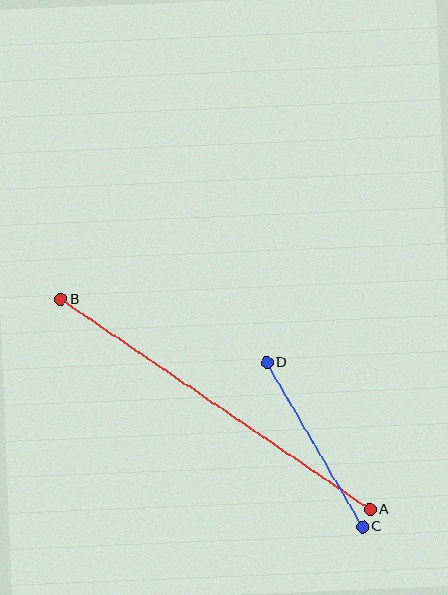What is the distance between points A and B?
The distance is approximately 374 pixels.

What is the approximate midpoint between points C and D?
The midpoint is at approximately (315, 445) pixels.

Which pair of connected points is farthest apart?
Points A and B are farthest apart.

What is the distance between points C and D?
The distance is approximately 190 pixels.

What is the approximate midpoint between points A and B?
The midpoint is at approximately (215, 405) pixels.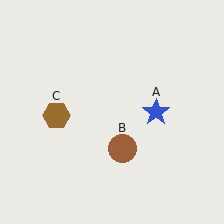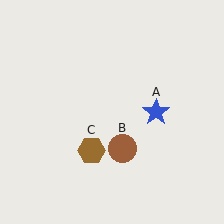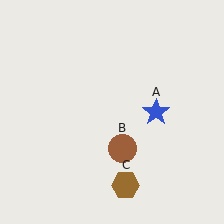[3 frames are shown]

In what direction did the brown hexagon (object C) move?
The brown hexagon (object C) moved down and to the right.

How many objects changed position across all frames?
1 object changed position: brown hexagon (object C).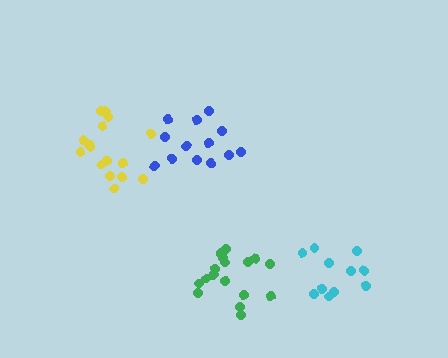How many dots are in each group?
Group 1: 13 dots, Group 2: 11 dots, Group 3: 17 dots, Group 4: 16 dots (57 total).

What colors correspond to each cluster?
The clusters are colored: blue, cyan, green, yellow.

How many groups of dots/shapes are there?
There are 4 groups.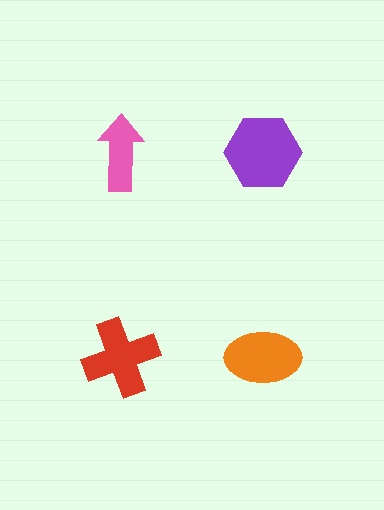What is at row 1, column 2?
A purple hexagon.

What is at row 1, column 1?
A pink arrow.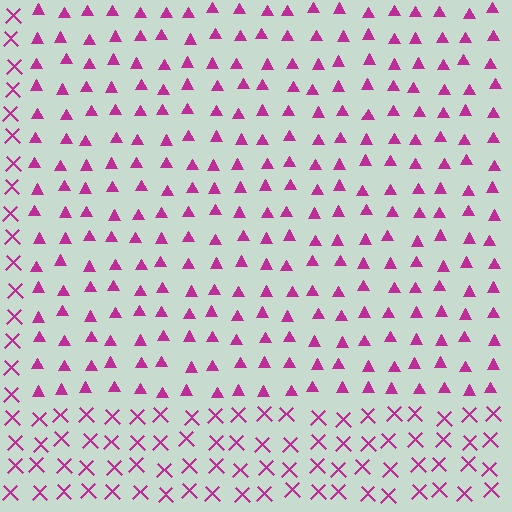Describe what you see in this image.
The image is filled with small magenta elements arranged in a uniform grid. A rectangle-shaped region contains triangles, while the surrounding area contains X marks. The boundary is defined purely by the change in element shape.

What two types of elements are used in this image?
The image uses triangles inside the rectangle region and X marks outside it.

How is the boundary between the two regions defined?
The boundary is defined by a change in element shape: triangles inside vs. X marks outside. All elements share the same color and spacing.